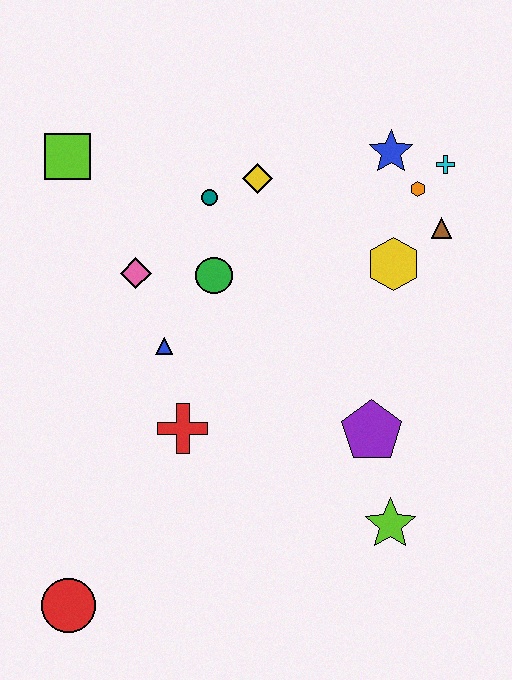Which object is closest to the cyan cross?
The orange hexagon is closest to the cyan cross.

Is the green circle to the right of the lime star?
No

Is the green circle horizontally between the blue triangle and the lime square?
No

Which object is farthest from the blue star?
The red circle is farthest from the blue star.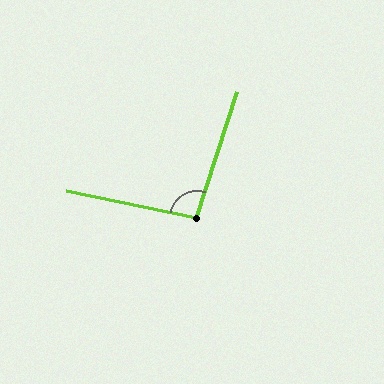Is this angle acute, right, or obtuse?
It is obtuse.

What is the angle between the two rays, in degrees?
Approximately 97 degrees.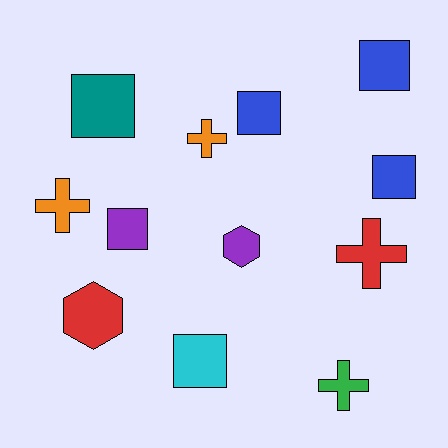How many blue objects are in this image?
There are 3 blue objects.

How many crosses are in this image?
There are 4 crosses.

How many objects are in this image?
There are 12 objects.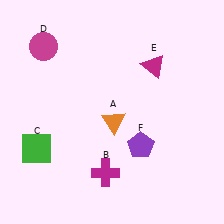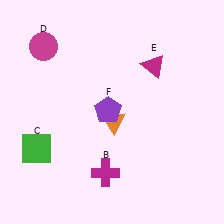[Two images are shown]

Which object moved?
The purple pentagon (F) moved up.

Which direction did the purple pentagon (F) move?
The purple pentagon (F) moved up.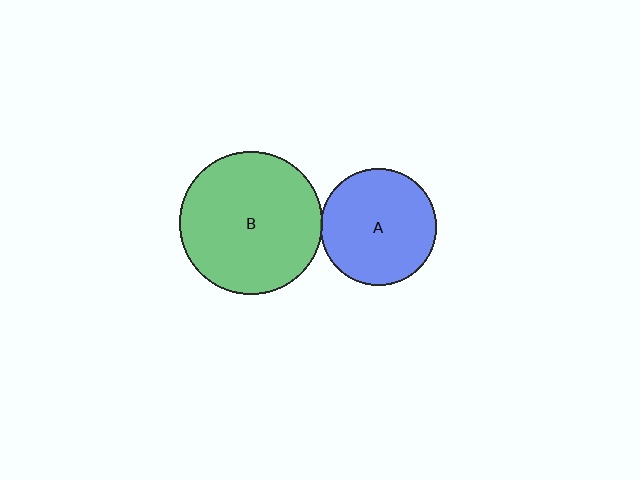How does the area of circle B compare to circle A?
Approximately 1.5 times.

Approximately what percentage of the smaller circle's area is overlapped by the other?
Approximately 5%.